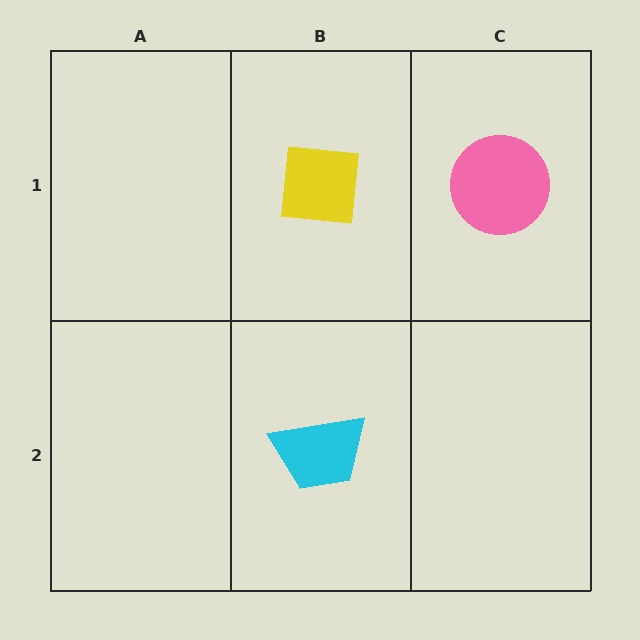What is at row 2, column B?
A cyan trapezoid.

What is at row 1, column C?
A pink circle.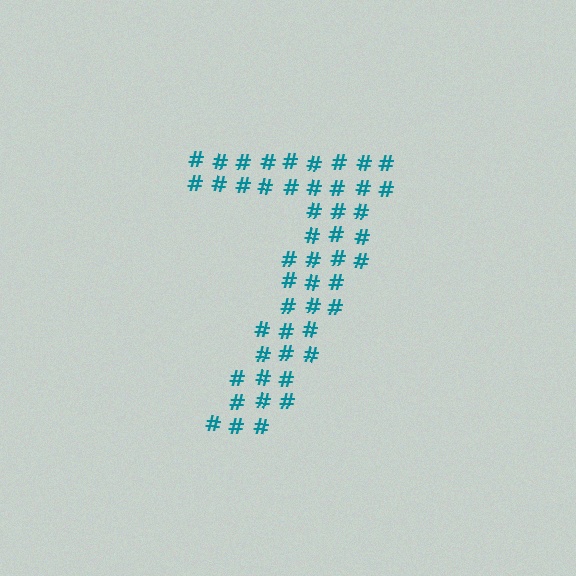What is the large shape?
The large shape is the digit 7.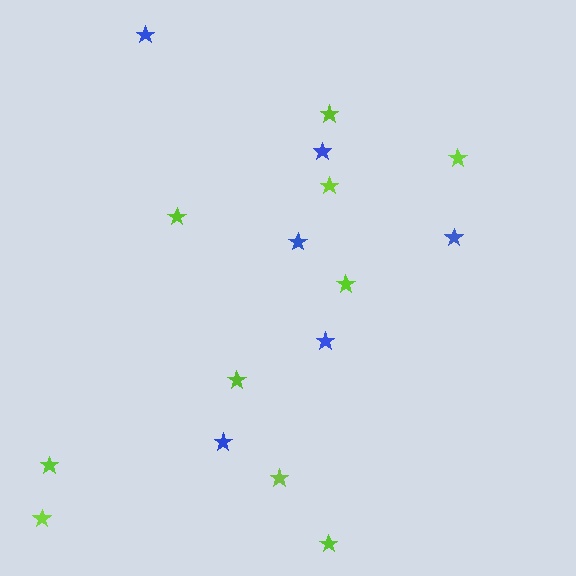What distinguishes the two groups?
There are 2 groups: one group of lime stars (10) and one group of blue stars (6).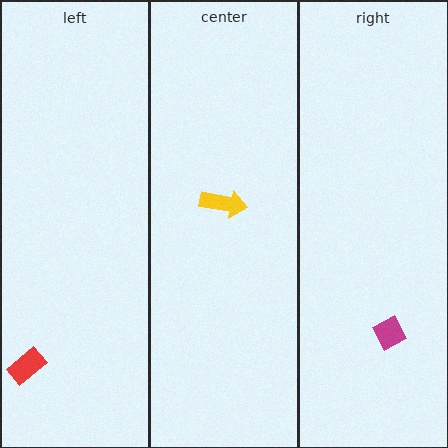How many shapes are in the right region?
1.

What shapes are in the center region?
The yellow arrow.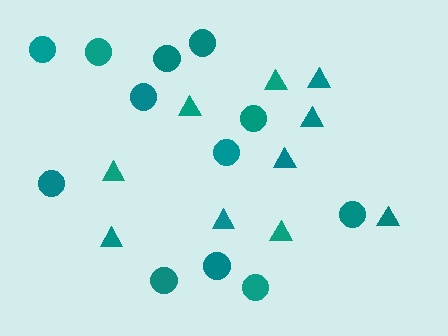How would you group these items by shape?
There are 2 groups: one group of circles (12) and one group of triangles (10).